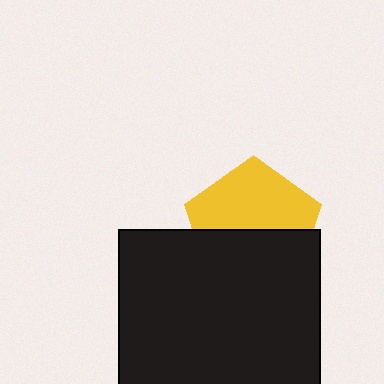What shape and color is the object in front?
The object in front is a black square.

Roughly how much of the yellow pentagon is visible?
About half of it is visible (roughly 53%).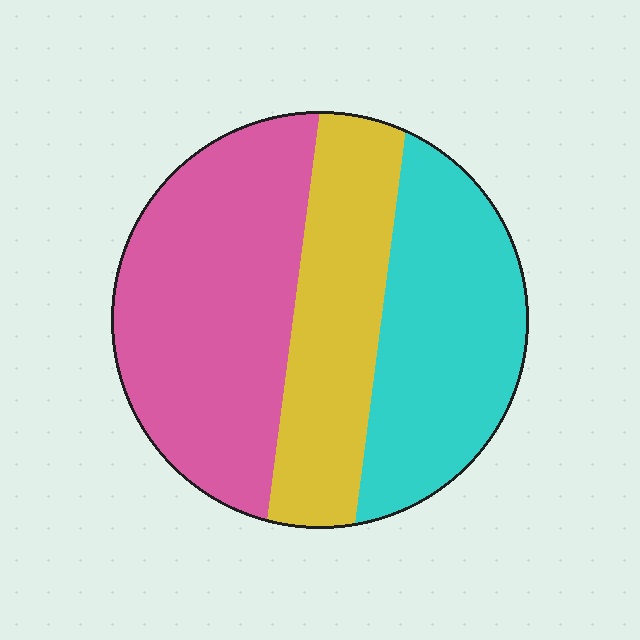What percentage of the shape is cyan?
Cyan takes up between a sixth and a third of the shape.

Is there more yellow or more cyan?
Cyan.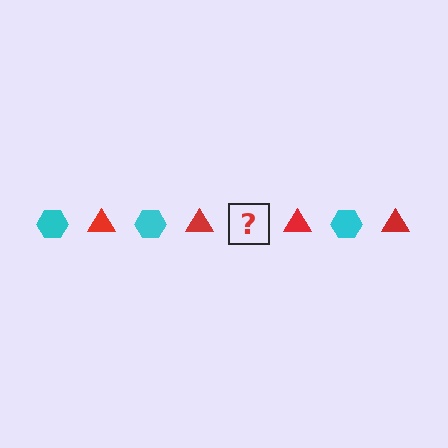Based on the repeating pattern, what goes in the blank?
The blank should be a cyan hexagon.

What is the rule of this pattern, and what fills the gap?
The rule is that the pattern alternates between cyan hexagon and red triangle. The gap should be filled with a cyan hexagon.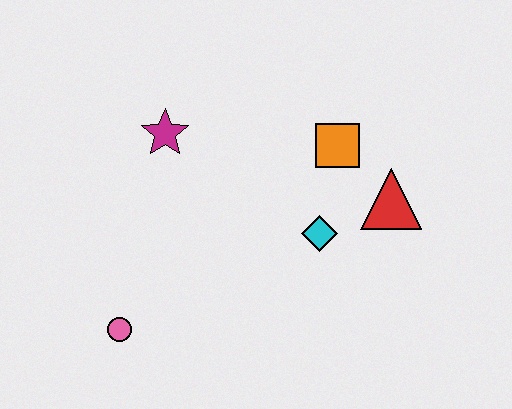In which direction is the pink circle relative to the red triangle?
The pink circle is to the left of the red triangle.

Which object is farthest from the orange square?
The pink circle is farthest from the orange square.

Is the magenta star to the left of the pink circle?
No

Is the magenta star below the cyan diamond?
No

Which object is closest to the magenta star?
The orange square is closest to the magenta star.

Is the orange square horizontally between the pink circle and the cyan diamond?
No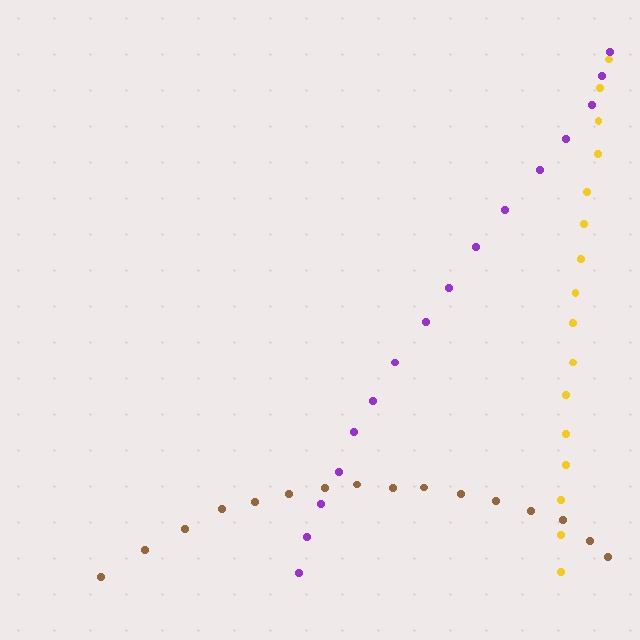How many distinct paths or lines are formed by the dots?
There are 3 distinct paths.